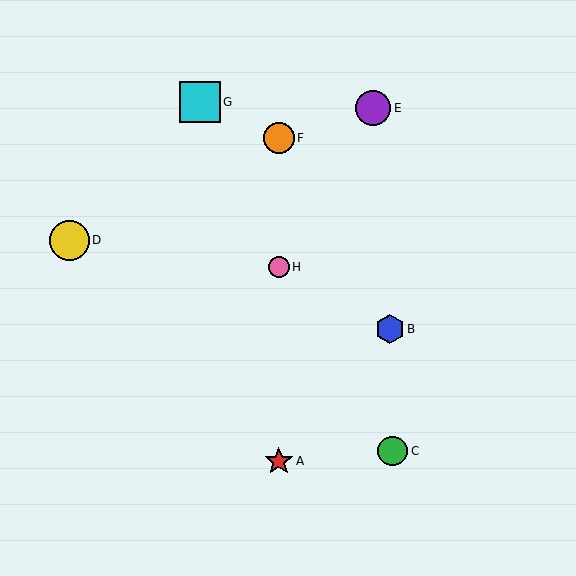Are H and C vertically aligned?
No, H is at x≈279 and C is at x≈393.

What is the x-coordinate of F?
Object F is at x≈279.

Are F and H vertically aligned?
Yes, both are at x≈279.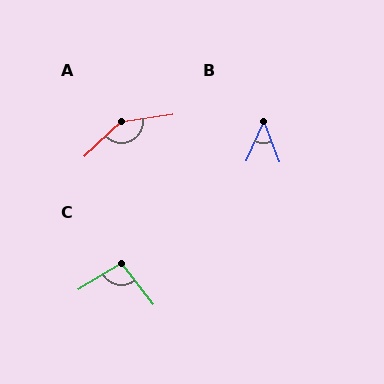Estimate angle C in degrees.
Approximately 96 degrees.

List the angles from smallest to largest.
B (45°), C (96°), A (145°).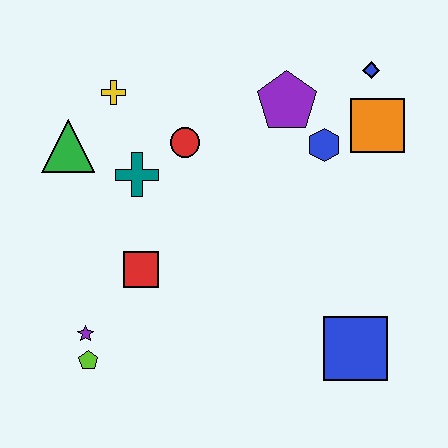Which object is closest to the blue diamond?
The orange square is closest to the blue diamond.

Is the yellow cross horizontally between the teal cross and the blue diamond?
No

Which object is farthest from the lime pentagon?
The blue diamond is farthest from the lime pentagon.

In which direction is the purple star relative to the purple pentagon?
The purple star is below the purple pentagon.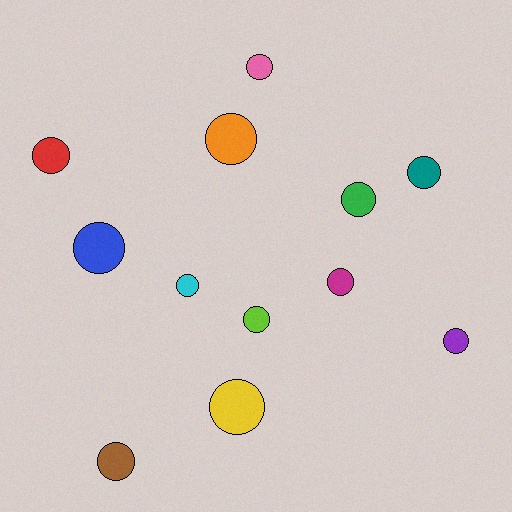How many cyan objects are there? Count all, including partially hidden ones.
There is 1 cyan object.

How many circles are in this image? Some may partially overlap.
There are 12 circles.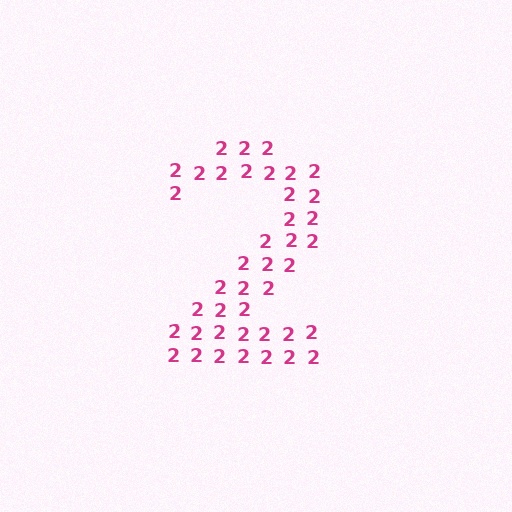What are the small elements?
The small elements are digit 2's.